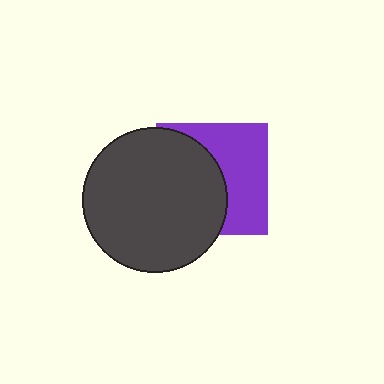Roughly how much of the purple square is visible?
About half of it is visible (roughly 47%).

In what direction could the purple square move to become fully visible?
The purple square could move right. That would shift it out from behind the dark gray circle entirely.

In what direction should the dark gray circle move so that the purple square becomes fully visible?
The dark gray circle should move left. That is the shortest direction to clear the overlap and leave the purple square fully visible.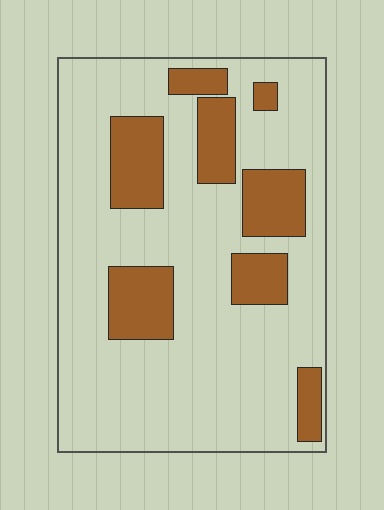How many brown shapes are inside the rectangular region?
8.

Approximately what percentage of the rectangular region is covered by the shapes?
Approximately 25%.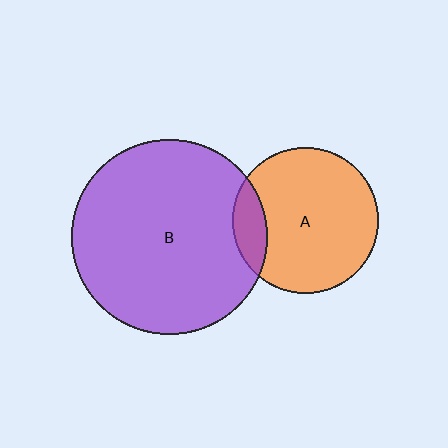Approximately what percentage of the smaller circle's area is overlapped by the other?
Approximately 15%.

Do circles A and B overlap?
Yes.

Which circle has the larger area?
Circle B (purple).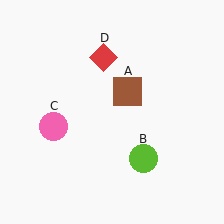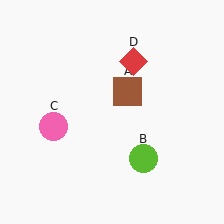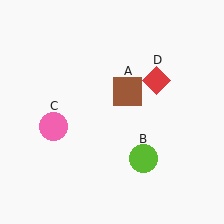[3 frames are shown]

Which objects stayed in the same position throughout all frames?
Brown square (object A) and lime circle (object B) and pink circle (object C) remained stationary.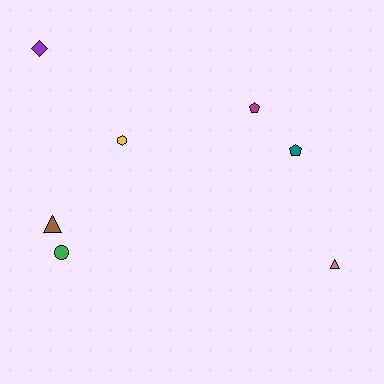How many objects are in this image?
There are 7 objects.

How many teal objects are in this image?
There is 1 teal object.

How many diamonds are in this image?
There is 1 diamond.